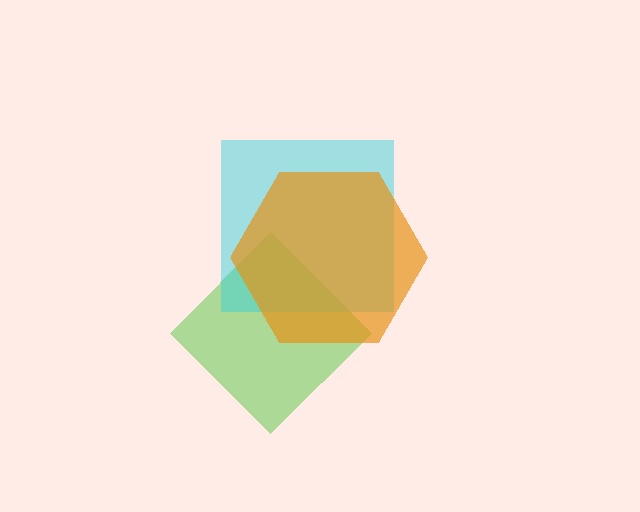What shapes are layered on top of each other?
The layered shapes are: a lime diamond, a cyan square, an orange hexagon.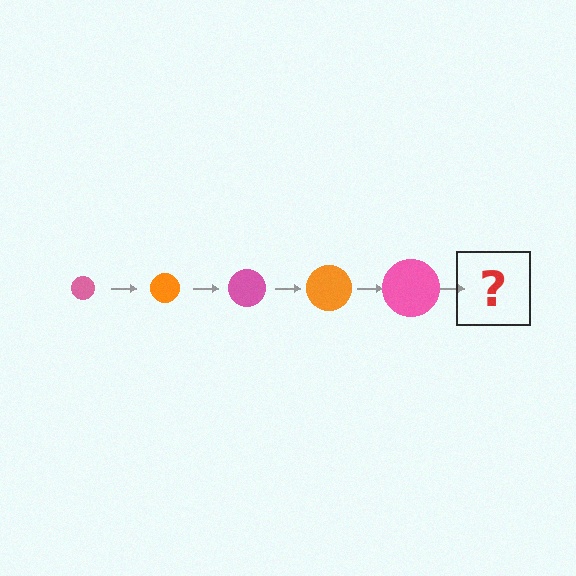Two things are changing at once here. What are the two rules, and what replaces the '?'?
The two rules are that the circle grows larger each step and the color cycles through pink and orange. The '?' should be an orange circle, larger than the previous one.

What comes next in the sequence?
The next element should be an orange circle, larger than the previous one.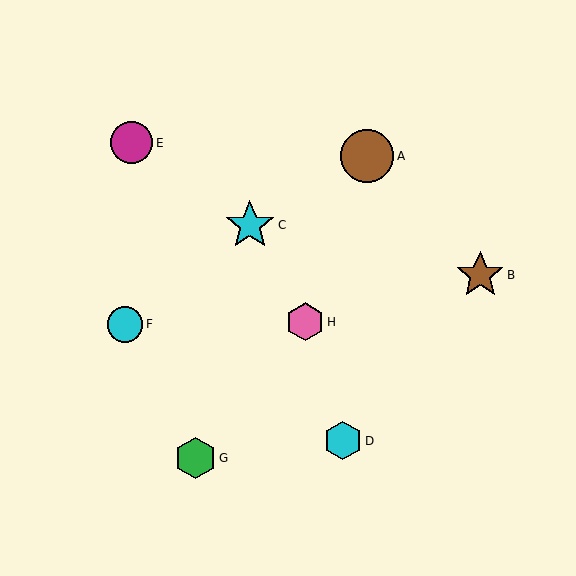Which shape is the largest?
The brown circle (labeled A) is the largest.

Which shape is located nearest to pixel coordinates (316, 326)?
The pink hexagon (labeled H) at (305, 322) is nearest to that location.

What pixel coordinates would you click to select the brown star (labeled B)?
Click at (480, 275) to select the brown star B.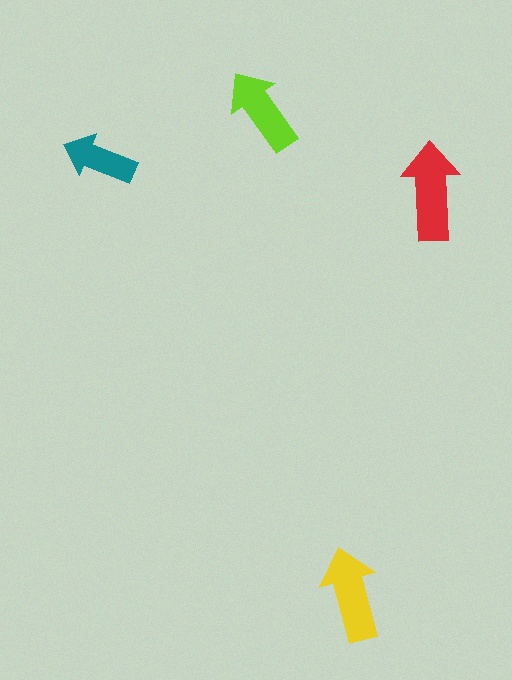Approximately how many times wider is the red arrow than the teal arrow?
About 1.5 times wider.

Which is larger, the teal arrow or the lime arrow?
The lime one.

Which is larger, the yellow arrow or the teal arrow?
The yellow one.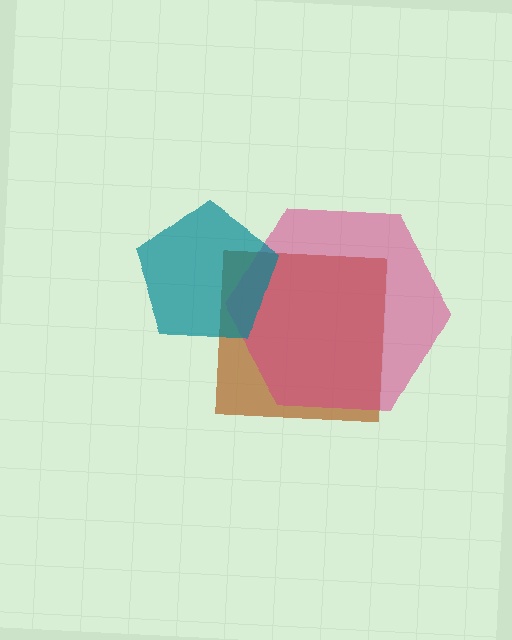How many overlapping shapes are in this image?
There are 3 overlapping shapes in the image.